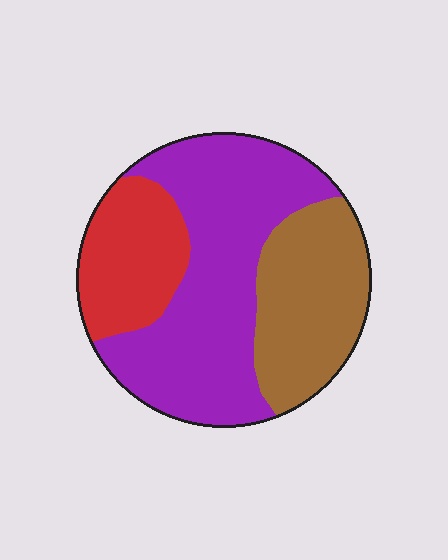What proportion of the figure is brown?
Brown covers around 30% of the figure.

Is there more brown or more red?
Brown.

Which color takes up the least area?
Red, at roughly 20%.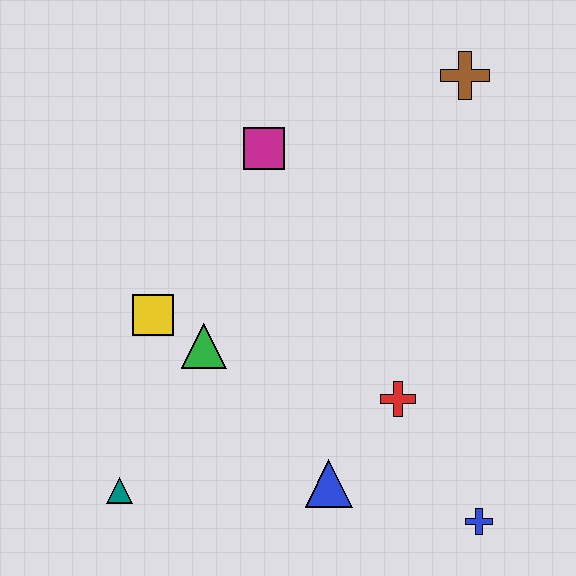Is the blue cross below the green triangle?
Yes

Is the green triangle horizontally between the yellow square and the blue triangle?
Yes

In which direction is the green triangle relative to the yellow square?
The green triangle is to the right of the yellow square.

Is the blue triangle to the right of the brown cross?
No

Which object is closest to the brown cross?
The magenta square is closest to the brown cross.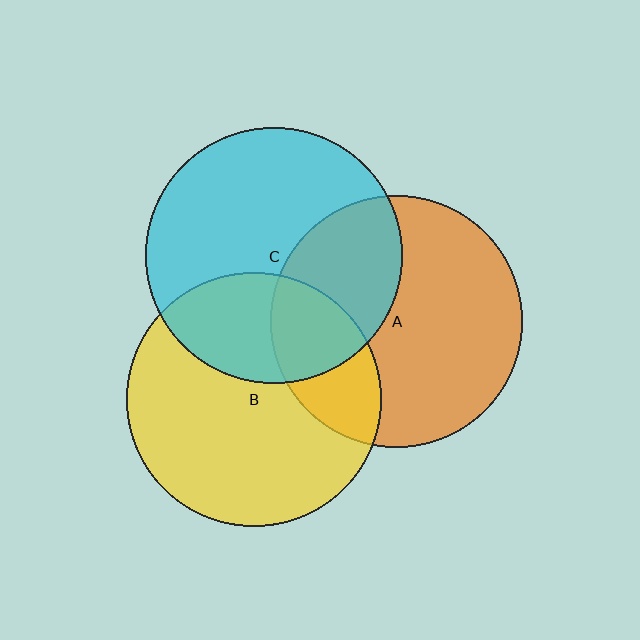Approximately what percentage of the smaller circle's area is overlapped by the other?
Approximately 30%.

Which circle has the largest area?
Circle C (cyan).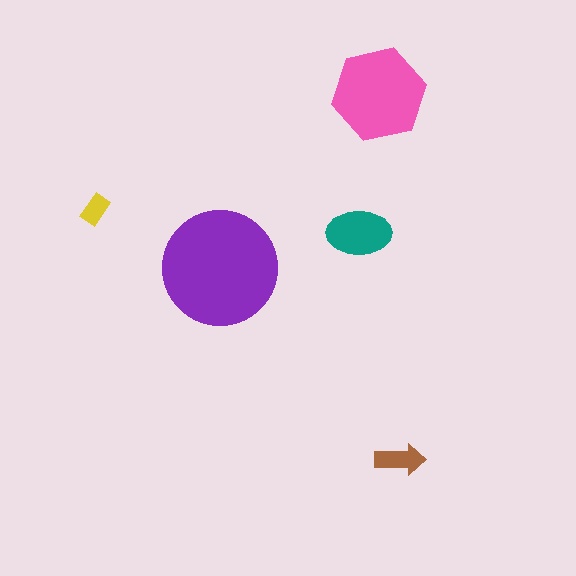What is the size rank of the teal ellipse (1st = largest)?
3rd.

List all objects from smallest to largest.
The yellow rectangle, the brown arrow, the teal ellipse, the pink hexagon, the purple circle.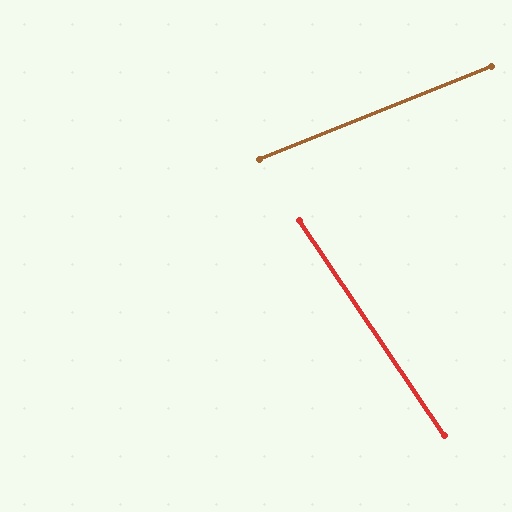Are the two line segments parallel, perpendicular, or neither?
Neither parallel nor perpendicular — they differ by about 78°.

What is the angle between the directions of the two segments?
Approximately 78 degrees.